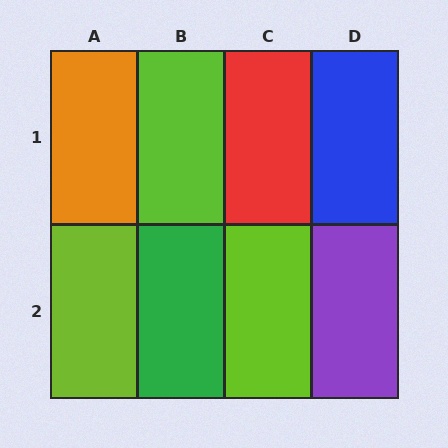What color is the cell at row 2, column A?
Lime.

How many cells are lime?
3 cells are lime.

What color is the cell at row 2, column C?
Lime.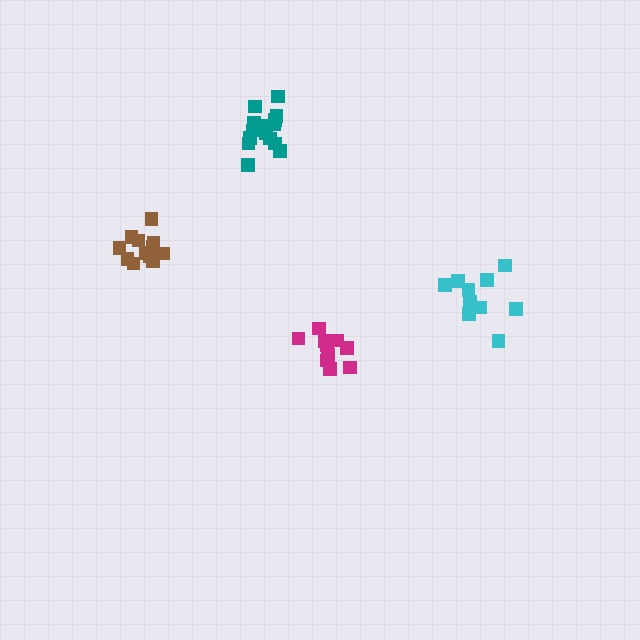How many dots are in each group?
Group 1: 12 dots, Group 2: 10 dots, Group 3: 15 dots, Group 4: 10 dots (47 total).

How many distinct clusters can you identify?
There are 4 distinct clusters.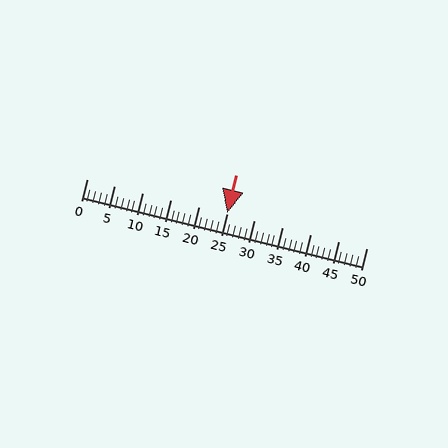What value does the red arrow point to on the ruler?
The red arrow points to approximately 25.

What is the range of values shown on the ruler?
The ruler shows values from 0 to 50.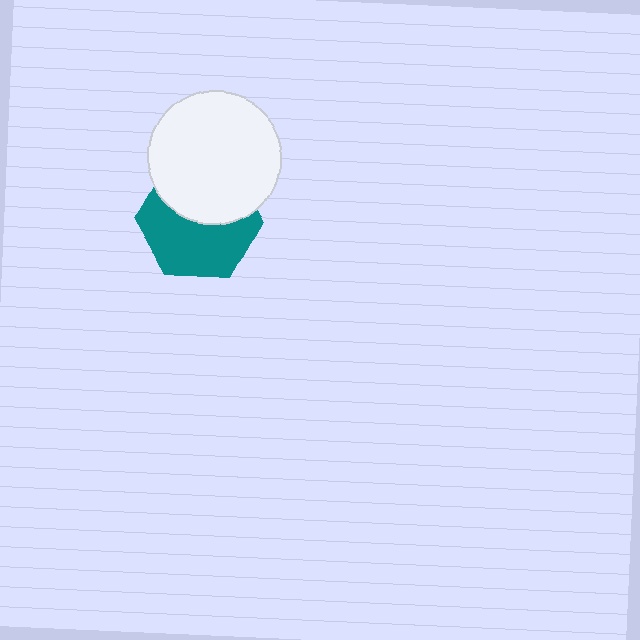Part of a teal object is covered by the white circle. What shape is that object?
It is a hexagon.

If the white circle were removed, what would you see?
You would see the complete teal hexagon.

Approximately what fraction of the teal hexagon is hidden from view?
Roughly 43% of the teal hexagon is hidden behind the white circle.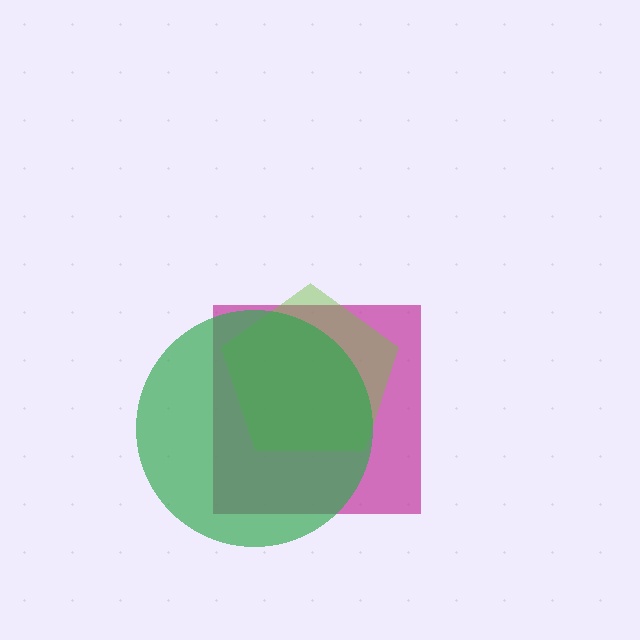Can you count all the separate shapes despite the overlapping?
Yes, there are 3 separate shapes.